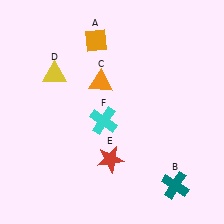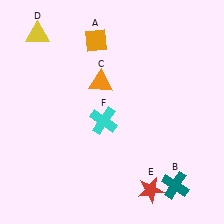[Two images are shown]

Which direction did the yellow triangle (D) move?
The yellow triangle (D) moved up.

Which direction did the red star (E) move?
The red star (E) moved right.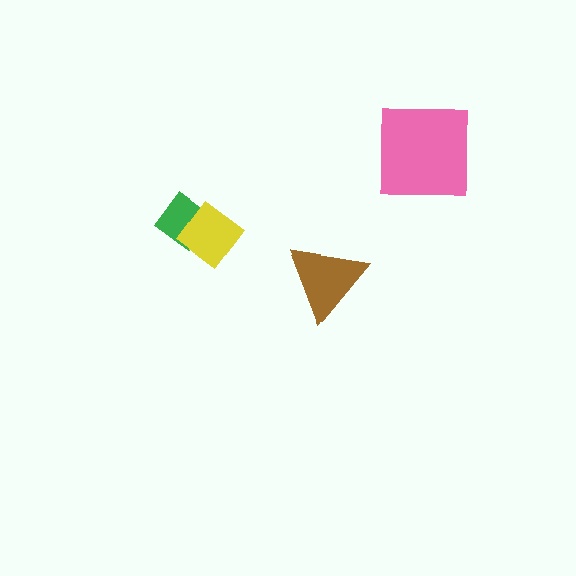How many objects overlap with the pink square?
0 objects overlap with the pink square.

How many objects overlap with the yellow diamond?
1 object overlaps with the yellow diamond.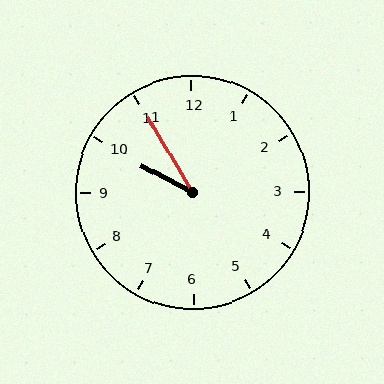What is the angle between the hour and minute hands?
Approximately 32 degrees.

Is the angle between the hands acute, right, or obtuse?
It is acute.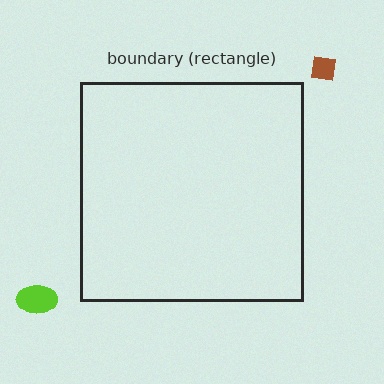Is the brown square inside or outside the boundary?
Outside.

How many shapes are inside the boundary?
0 inside, 2 outside.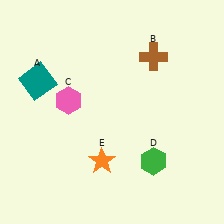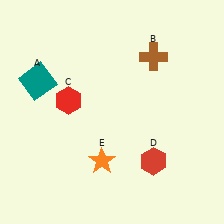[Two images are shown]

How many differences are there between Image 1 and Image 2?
There are 2 differences between the two images.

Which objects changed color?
C changed from pink to red. D changed from green to red.